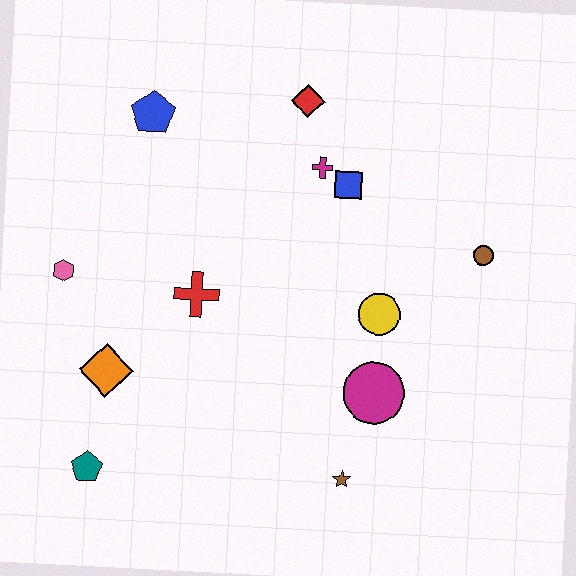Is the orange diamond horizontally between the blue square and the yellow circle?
No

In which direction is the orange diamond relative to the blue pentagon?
The orange diamond is below the blue pentagon.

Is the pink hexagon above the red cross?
Yes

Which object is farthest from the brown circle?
The teal pentagon is farthest from the brown circle.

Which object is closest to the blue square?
The magenta cross is closest to the blue square.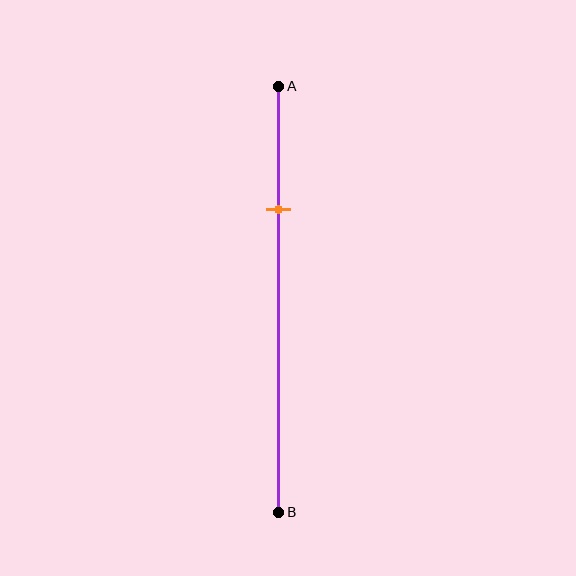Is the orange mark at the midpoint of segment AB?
No, the mark is at about 30% from A, not at the 50% midpoint.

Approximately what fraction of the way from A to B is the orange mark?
The orange mark is approximately 30% of the way from A to B.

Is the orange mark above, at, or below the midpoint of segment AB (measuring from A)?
The orange mark is above the midpoint of segment AB.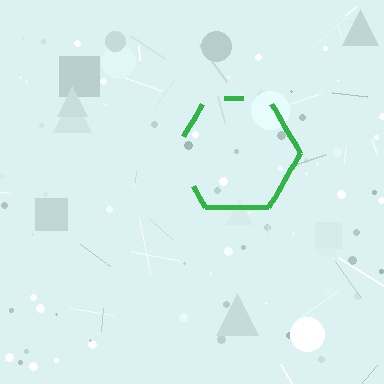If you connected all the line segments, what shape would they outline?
They would outline a hexagon.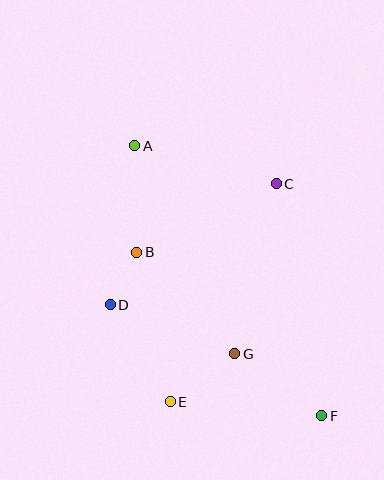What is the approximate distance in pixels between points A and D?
The distance between A and D is approximately 161 pixels.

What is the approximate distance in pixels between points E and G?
The distance between E and G is approximately 80 pixels.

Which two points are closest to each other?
Points B and D are closest to each other.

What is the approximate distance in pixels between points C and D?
The distance between C and D is approximately 205 pixels.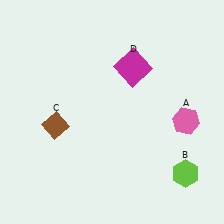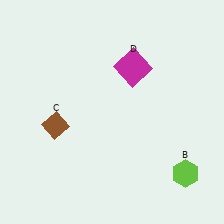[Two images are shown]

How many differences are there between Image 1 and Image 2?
There is 1 difference between the two images.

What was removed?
The pink hexagon (A) was removed in Image 2.